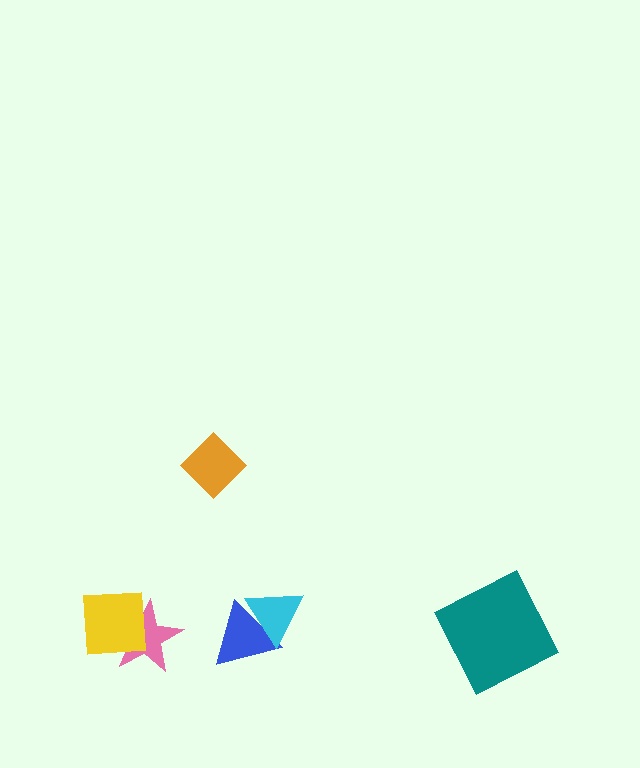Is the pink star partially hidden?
Yes, it is partially covered by another shape.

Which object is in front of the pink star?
The yellow square is in front of the pink star.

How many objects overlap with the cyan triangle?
1 object overlaps with the cyan triangle.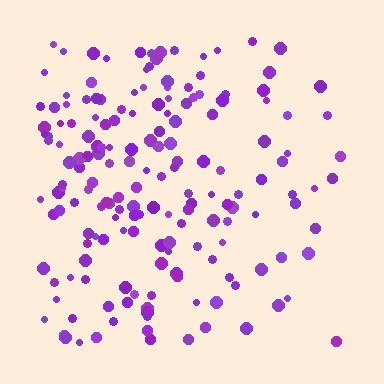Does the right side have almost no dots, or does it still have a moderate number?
Still a moderate number, just noticeably fewer than the left.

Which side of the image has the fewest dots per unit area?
The right.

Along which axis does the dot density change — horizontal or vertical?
Horizontal.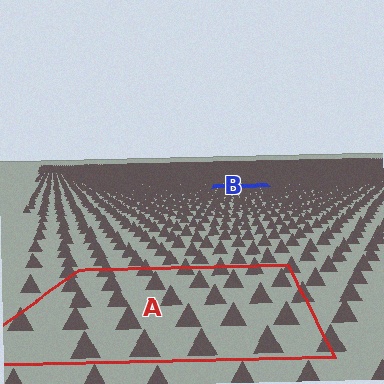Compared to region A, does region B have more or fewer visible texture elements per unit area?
Region B has more texture elements per unit area — they are packed more densely because it is farther away.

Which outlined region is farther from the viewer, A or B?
Region B is farther from the viewer — the texture elements inside it appear smaller and more densely packed.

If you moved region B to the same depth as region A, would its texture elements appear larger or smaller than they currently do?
They would appear larger. At a closer depth, the same texture elements are projected at a bigger on-screen size.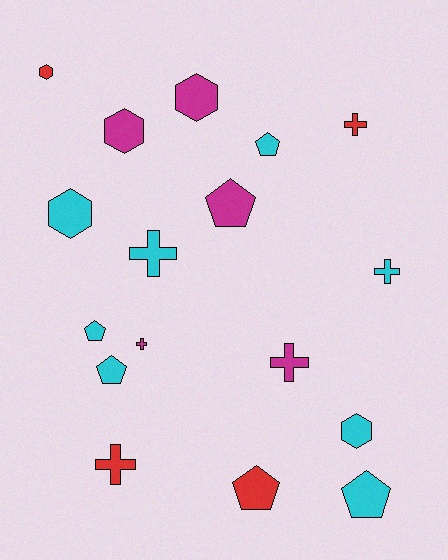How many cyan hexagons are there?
There are 2 cyan hexagons.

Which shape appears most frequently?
Pentagon, with 6 objects.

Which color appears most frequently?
Cyan, with 8 objects.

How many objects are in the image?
There are 17 objects.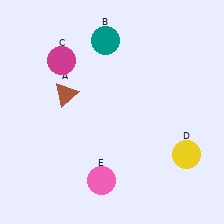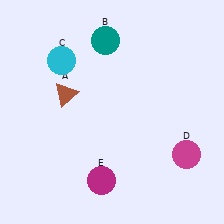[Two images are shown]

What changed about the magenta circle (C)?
In Image 1, C is magenta. In Image 2, it changed to cyan.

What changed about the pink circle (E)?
In Image 1, E is pink. In Image 2, it changed to magenta.